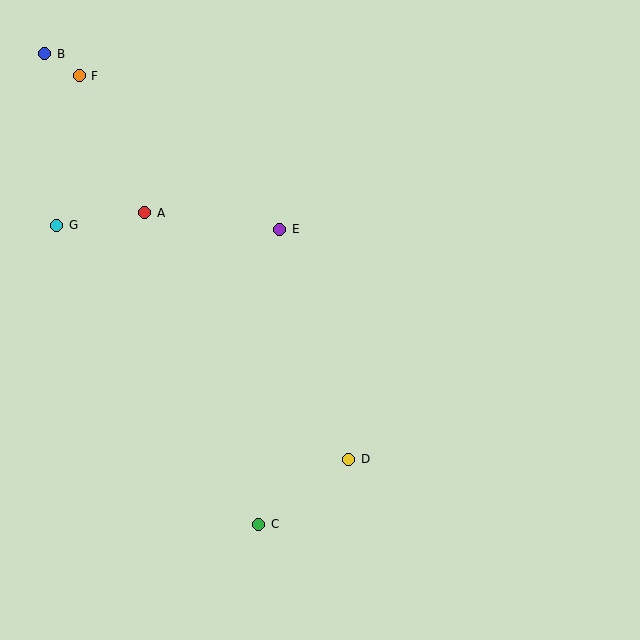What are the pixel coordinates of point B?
Point B is at (45, 54).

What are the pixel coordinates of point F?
Point F is at (79, 76).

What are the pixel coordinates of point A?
Point A is at (145, 213).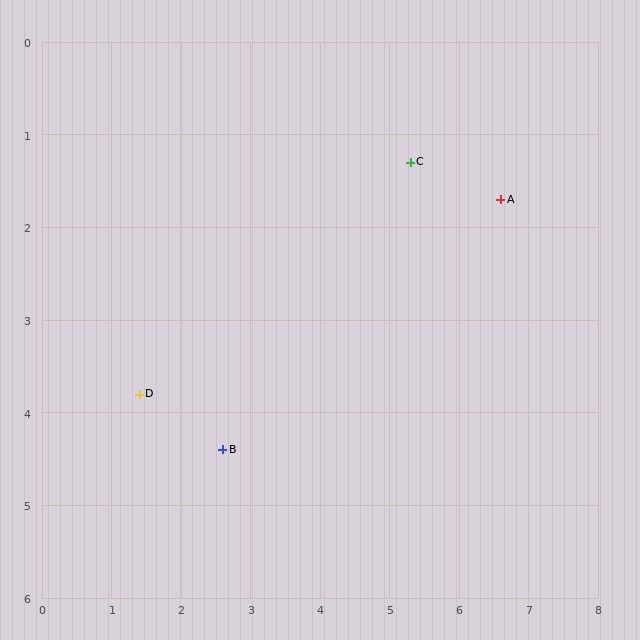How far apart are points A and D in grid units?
Points A and D are about 5.6 grid units apart.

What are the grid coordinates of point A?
Point A is at approximately (6.6, 1.7).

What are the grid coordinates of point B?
Point B is at approximately (2.6, 4.4).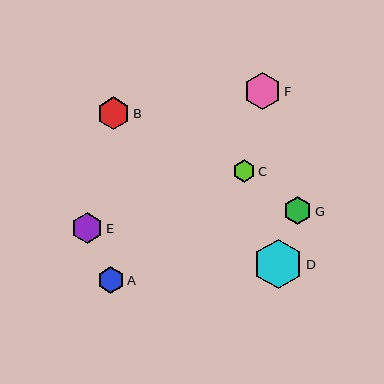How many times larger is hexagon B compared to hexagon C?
Hexagon B is approximately 1.5 times the size of hexagon C.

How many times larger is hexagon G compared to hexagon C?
Hexagon G is approximately 1.2 times the size of hexagon C.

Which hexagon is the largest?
Hexagon D is the largest with a size of approximately 50 pixels.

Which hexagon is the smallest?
Hexagon C is the smallest with a size of approximately 23 pixels.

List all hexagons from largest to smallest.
From largest to smallest: D, F, B, E, G, A, C.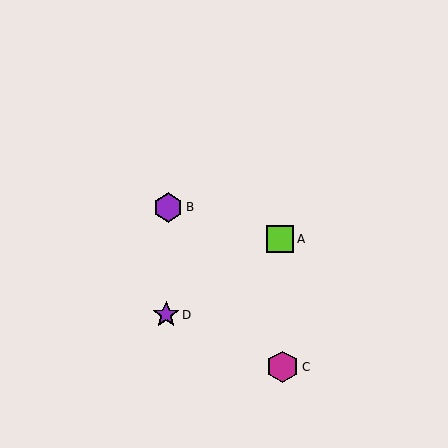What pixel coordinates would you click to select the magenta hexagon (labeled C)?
Click at (283, 367) to select the magenta hexagon C.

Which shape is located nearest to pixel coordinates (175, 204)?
The purple hexagon (labeled B) at (168, 207) is nearest to that location.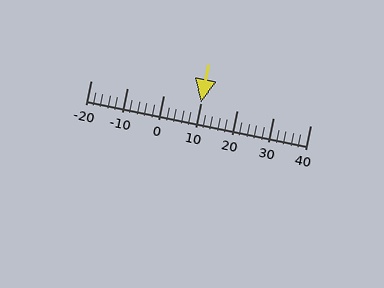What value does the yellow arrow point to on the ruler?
The yellow arrow points to approximately 10.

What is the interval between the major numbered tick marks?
The major tick marks are spaced 10 units apart.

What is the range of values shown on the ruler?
The ruler shows values from -20 to 40.